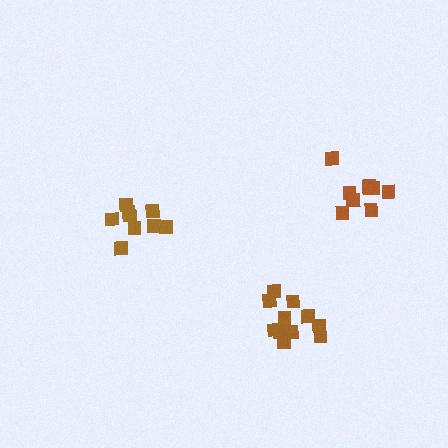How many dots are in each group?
Group 1: 9 dots, Group 2: 9 dots, Group 3: 11 dots (29 total).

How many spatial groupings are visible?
There are 3 spatial groupings.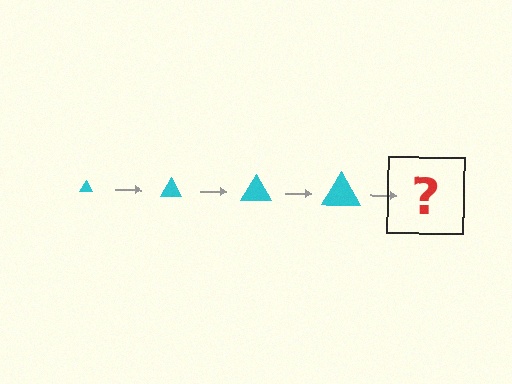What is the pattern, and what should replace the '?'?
The pattern is that the triangle gets progressively larger each step. The '?' should be a cyan triangle, larger than the previous one.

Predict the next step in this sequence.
The next step is a cyan triangle, larger than the previous one.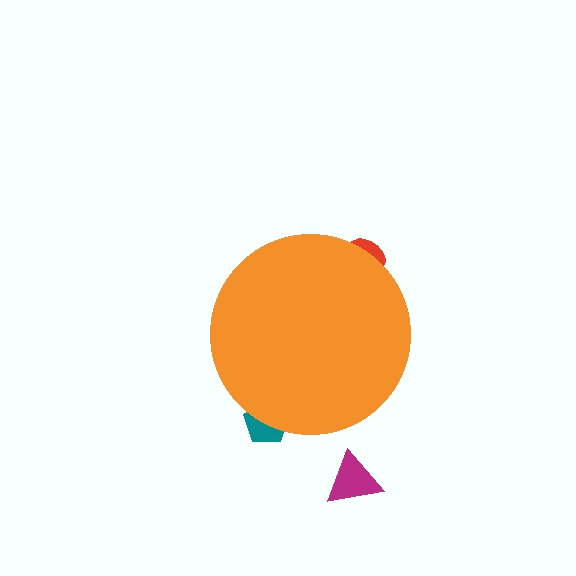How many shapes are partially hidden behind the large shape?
2 shapes are partially hidden.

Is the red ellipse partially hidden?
Yes, the red ellipse is partially hidden behind the orange circle.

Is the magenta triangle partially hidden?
No, the magenta triangle is fully visible.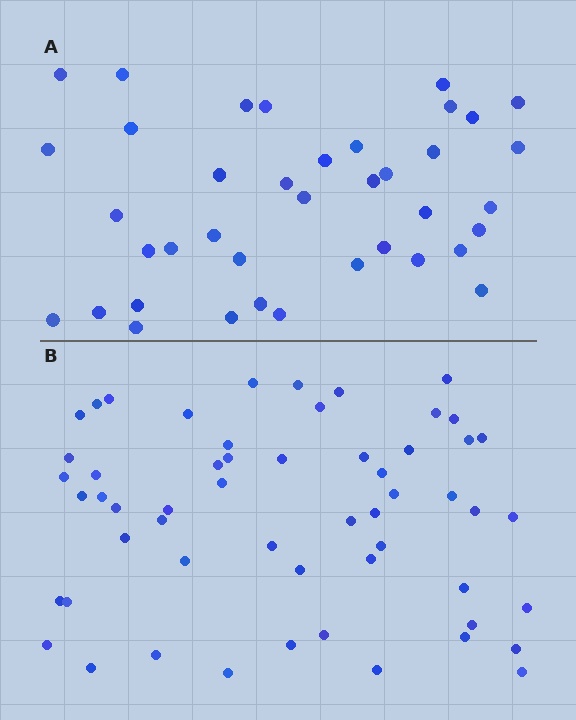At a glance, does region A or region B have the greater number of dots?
Region B (the bottom region) has more dots.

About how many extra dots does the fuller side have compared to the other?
Region B has approximately 15 more dots than region A.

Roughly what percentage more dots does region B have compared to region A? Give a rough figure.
About 45% more.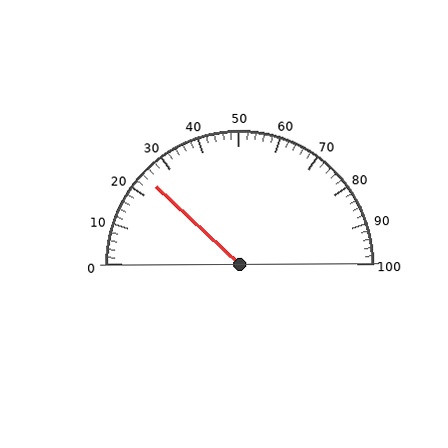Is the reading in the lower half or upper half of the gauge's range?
The reading is in the lower half of the range (0 to 100).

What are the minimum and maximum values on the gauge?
The gauge ranges from 0 to 100.